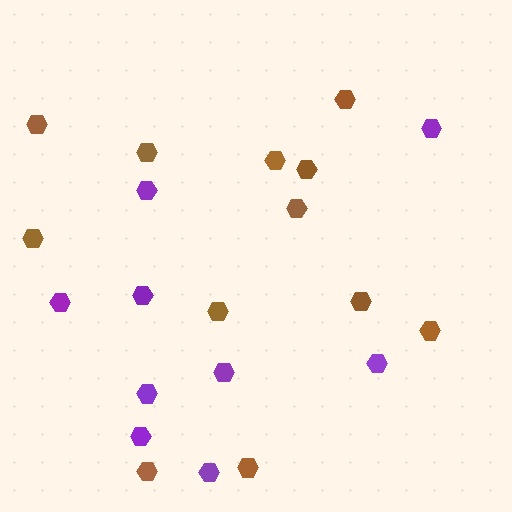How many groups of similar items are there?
There are 2 groups: one group of brown hexagons (12) and one group of purple hexagons (9).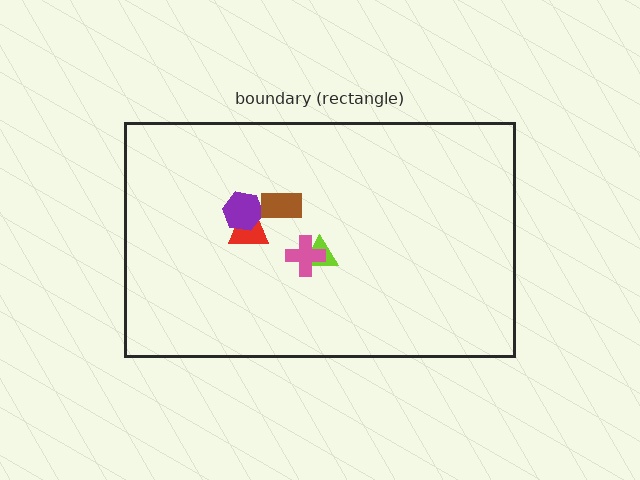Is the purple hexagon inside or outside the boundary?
Inside.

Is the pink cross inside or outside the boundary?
Inside.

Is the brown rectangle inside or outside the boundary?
Inside.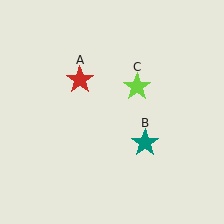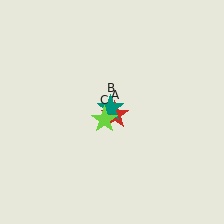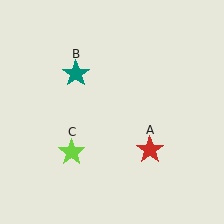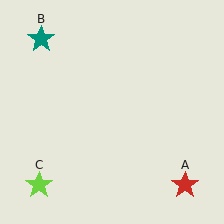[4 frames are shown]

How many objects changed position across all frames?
3 objects changed position: red star (object A), teal star (object B), lime star (object C).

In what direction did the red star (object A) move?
The red star (object A) moved down and to the right.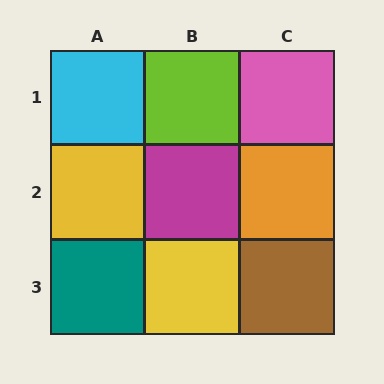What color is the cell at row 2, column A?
Yellow.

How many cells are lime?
1 cell is lime.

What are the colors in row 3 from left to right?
Teal, yellow, brown.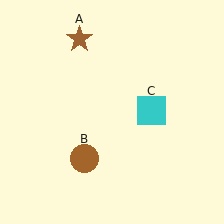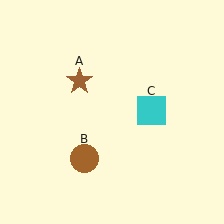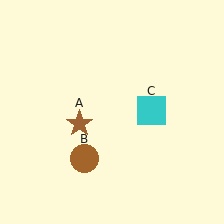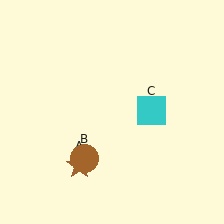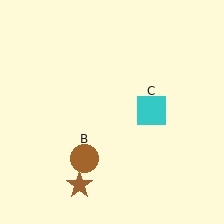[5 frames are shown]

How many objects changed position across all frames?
1 object changed position: brown star (object A).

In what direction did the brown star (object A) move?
The brown star (object A) moved down.